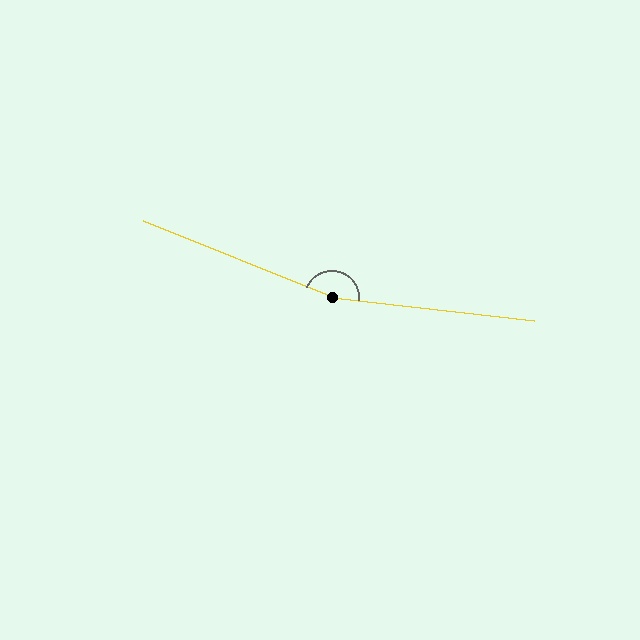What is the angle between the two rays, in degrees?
Approximately 165 degrees.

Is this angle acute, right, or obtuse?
It is obtuse.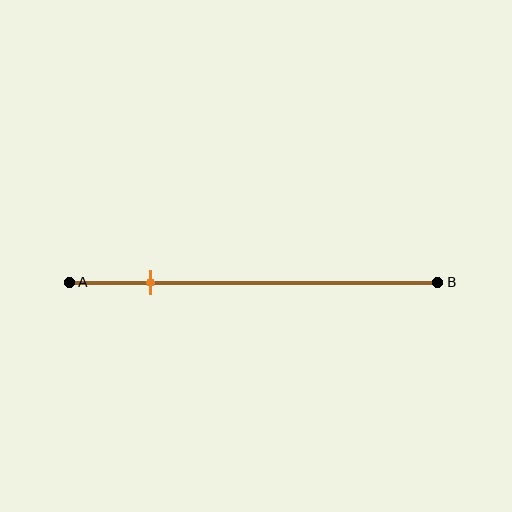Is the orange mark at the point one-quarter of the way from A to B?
Yes, the mark is approximately at the one-quarter point.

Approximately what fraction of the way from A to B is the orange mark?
The orange mark is approximately 20% of the way from A to B.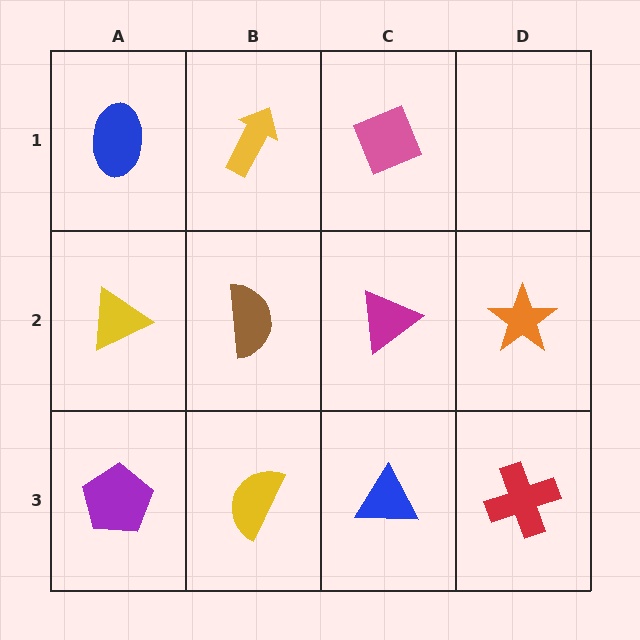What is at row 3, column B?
A yellow semicircle.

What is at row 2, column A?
A yellow triangle.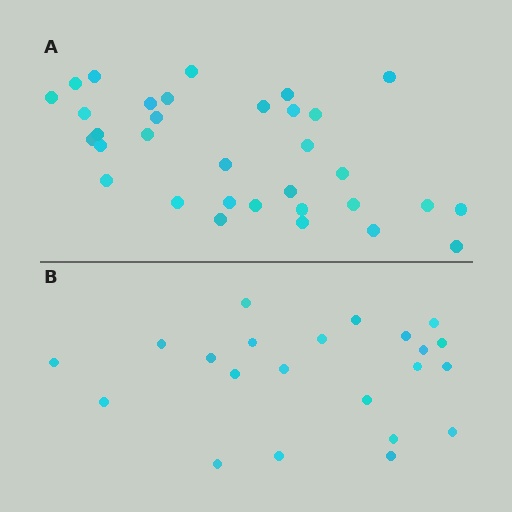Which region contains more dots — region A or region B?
Region A (the top region) has more dots.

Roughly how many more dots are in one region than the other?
Region A has roughly 12 or so more dots than region B.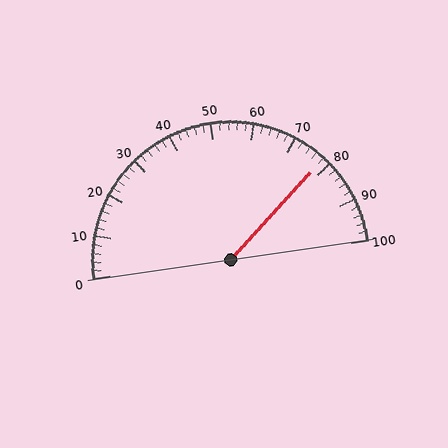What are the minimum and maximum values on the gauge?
The gauge ranges from 0 to 100.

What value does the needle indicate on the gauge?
The needle indicates approximately 78.